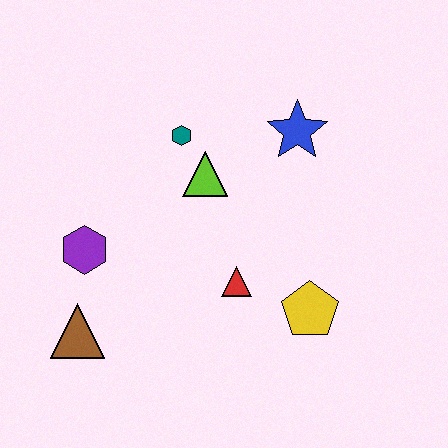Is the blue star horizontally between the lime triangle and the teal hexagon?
No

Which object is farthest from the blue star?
The brown triangle is farthest from the blue star.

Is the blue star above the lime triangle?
Yes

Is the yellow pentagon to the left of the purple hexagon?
No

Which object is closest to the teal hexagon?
The lime triangle is closest to the teal hexagon.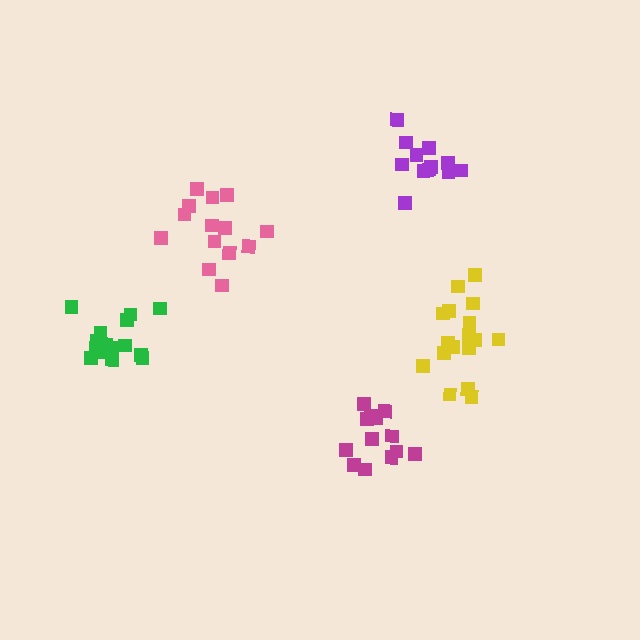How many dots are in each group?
Group 1: 13 dots, Group 2: 13 dots, Group 3: 17 dots, Group 4: 15 dots, Group 5: 14 dots (72 total).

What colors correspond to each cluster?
The clusters are colored: magenta, purple, yellow, green, pink.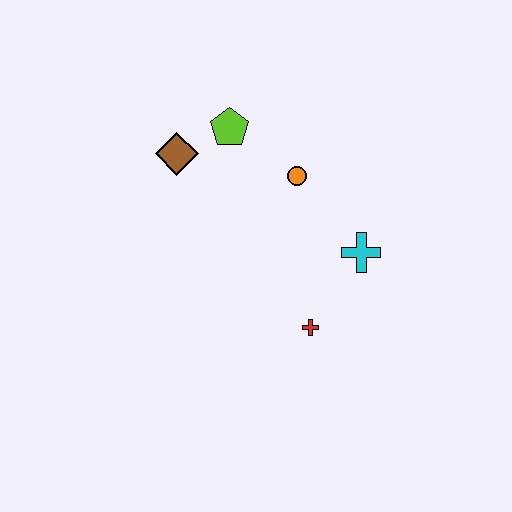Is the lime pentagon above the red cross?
Yes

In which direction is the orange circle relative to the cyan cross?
The orange circle is above the cyan cross.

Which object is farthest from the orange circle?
The red cross is farthest from the orange circle.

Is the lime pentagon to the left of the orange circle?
Yes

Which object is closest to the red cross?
The cyan cross is closest to the red cross.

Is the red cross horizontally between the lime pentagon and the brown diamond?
No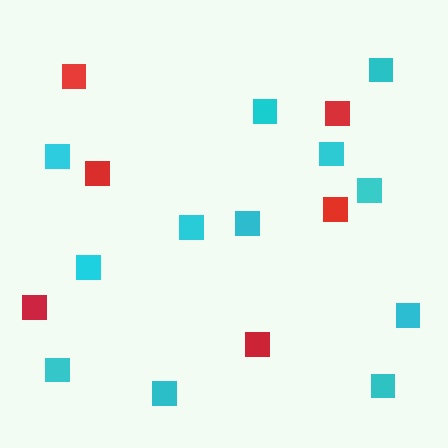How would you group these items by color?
There are 2 groups: one group of red squares (6) and one group of cyan squares (12).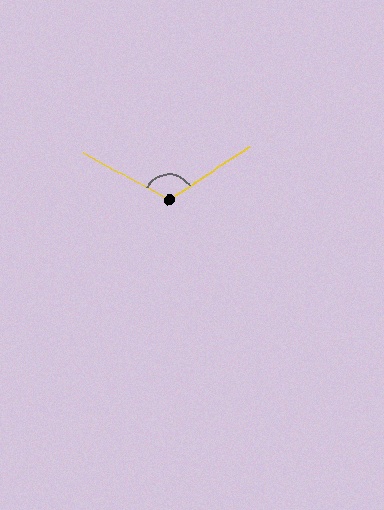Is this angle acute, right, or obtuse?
It is obtuse.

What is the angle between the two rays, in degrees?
Approximately 118 degrees.